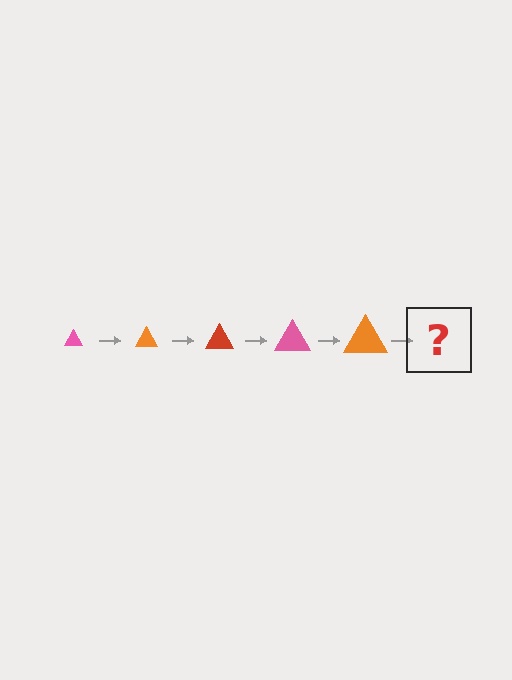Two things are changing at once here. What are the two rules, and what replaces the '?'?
The two rules are that the triangle grows larger each step and the color cycles through pink, orange, and red. The '?' should be a red triangle, larger than the previous one.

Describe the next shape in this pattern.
It should be a red triangle, larger than the previous one.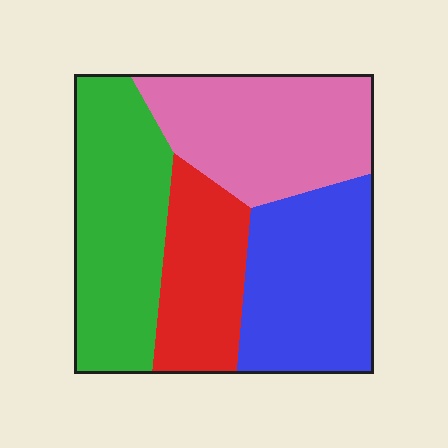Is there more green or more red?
Green.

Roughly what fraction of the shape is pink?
Pink covers 27% of the shape.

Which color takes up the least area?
Red, at roughly 20%.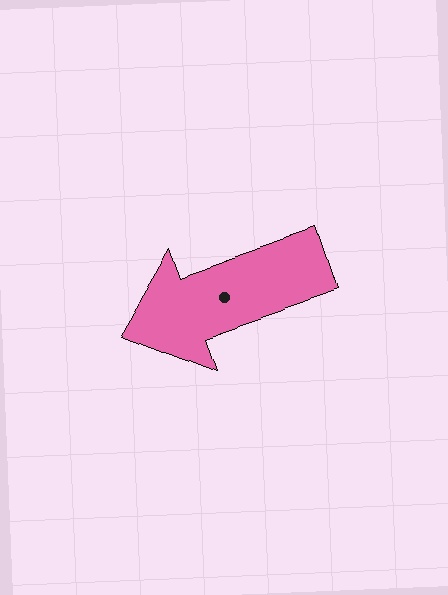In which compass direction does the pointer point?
West.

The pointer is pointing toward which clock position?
Roughly 8 o'clock.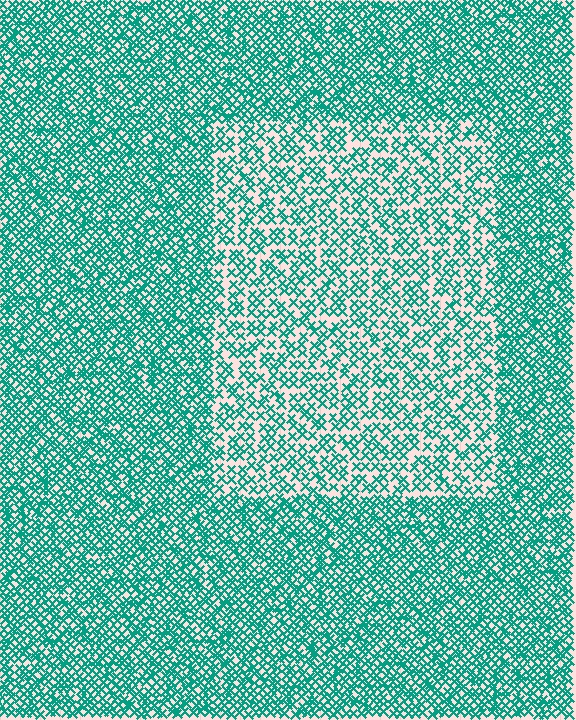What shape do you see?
I see a rectangle.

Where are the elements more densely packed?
The elements are more densely packed outside the rectangle boundary.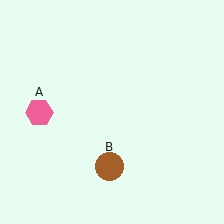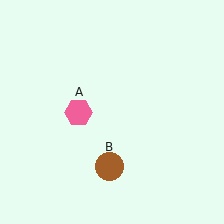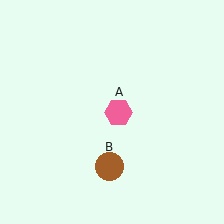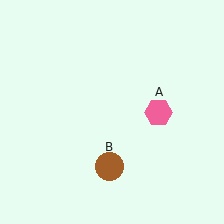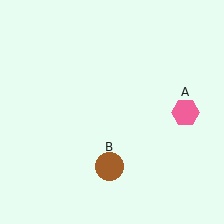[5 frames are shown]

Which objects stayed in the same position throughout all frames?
Brown circle (object B) remained stationary.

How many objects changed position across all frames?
1 object changed position: pink hexagon (object A).